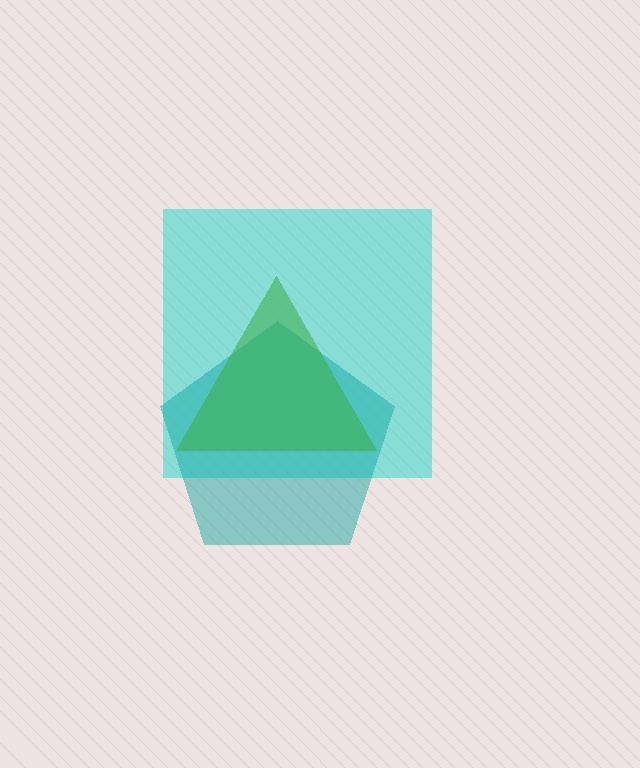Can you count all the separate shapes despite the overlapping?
Yes, there are 3 separate shapes.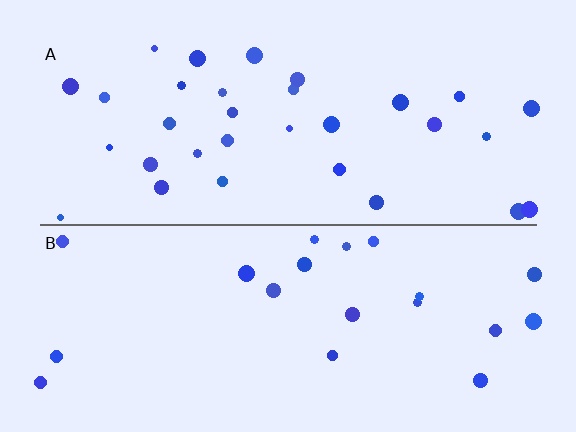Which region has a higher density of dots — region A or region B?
A (the top).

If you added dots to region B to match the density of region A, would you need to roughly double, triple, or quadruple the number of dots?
Approximately double.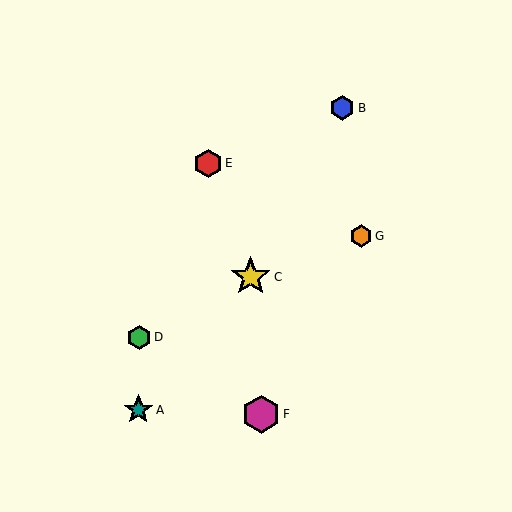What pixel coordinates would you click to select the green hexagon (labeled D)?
Click at (139, 337) to select the green hexagon D.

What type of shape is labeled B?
Shape B is a blue hexagon.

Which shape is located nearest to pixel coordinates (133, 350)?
The green hexagon (labeled D) at (139, 337) is nearest to that location.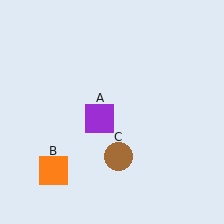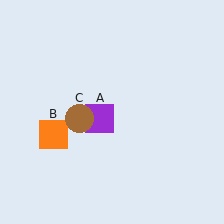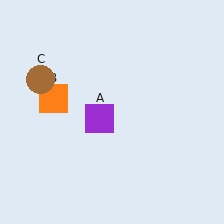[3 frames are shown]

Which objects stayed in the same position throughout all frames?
Purple square (object A) remained stationary.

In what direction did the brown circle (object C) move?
The brown circle (object C) moved up and to the left.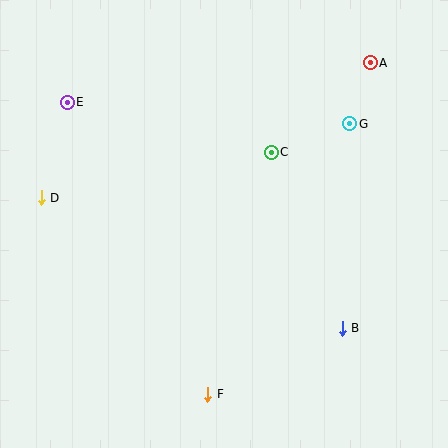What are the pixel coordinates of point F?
Point F is at (208, 394).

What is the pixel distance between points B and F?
The distance between B and F is 150 pixels.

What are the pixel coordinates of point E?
Point E is at (67, 102).